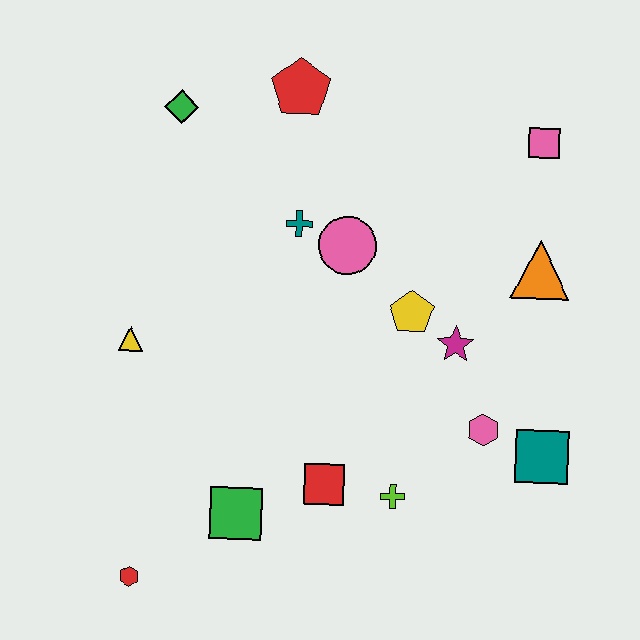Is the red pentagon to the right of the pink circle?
No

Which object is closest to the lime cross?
The red square is closest to the lime cross.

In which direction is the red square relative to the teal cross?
The red square is below the teal cross.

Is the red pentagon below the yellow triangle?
No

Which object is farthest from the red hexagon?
The pink square is farthest from the red hexagon.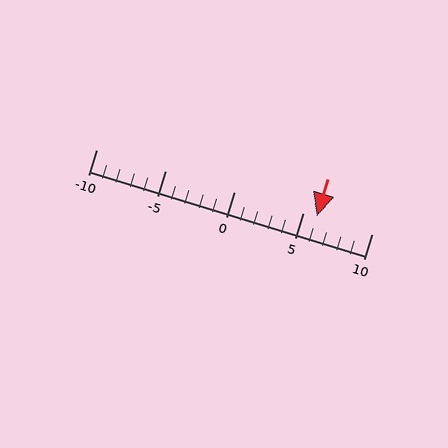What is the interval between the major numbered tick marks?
The major tick marks are spaced 5 units apart.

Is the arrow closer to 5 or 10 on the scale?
The arrow is closer to 5.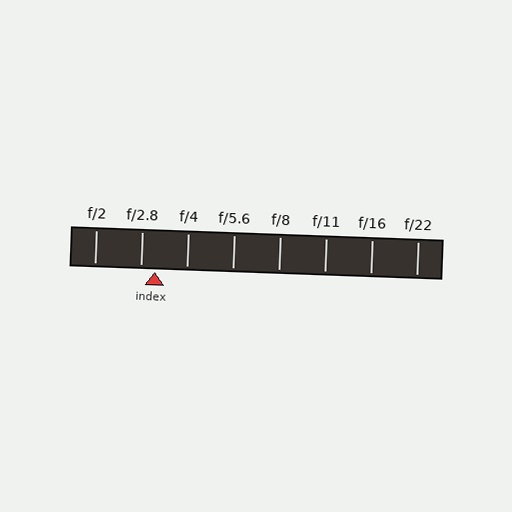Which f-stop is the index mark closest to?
The index mark is closest to f/2.8.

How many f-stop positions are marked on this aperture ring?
There are 8 f-stop positions marked.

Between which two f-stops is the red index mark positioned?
The index mark is between f/2.8 and f/4.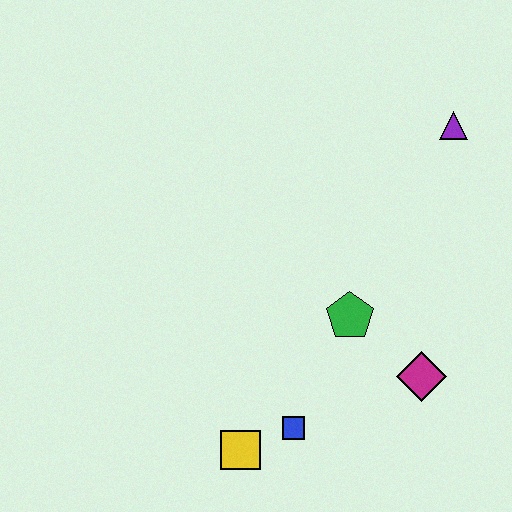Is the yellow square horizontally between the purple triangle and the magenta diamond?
No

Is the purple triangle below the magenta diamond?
No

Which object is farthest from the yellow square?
The purple triangle is farthest from the yellow square.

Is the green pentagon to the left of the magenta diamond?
Yes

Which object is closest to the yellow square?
The blue square is closest to the yellow square.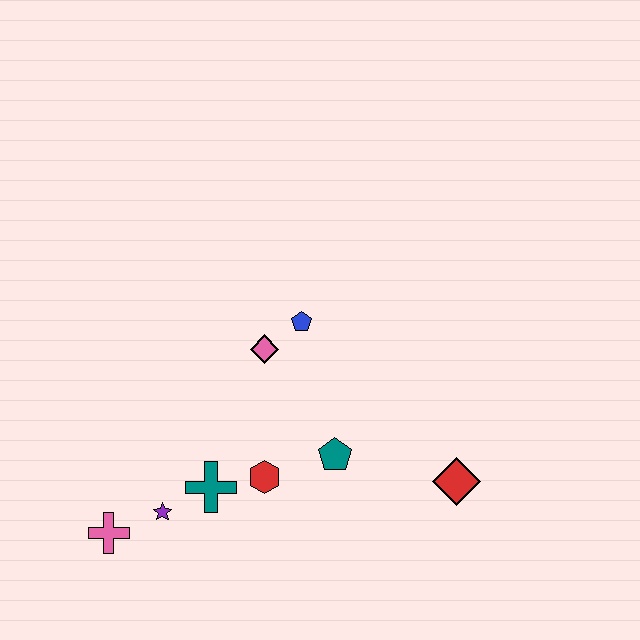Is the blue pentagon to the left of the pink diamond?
No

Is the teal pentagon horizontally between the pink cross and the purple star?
No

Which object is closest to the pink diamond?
The blue pentagon is closest to the pink diamond.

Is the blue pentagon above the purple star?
Yes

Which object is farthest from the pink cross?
The red diamond is farthest from the pink cross.